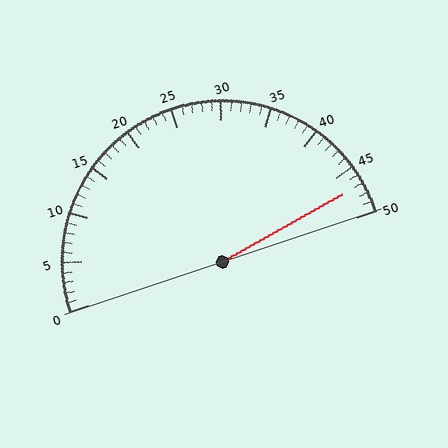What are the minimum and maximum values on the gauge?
The gauge ranges from 0 to 50.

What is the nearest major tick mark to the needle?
The nearest major tick mark is 45.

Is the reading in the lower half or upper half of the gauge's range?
The reading is in the upper half of the range (0 to 50).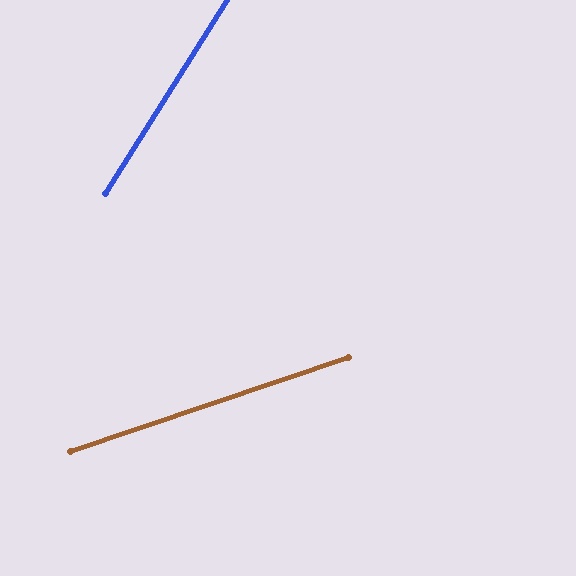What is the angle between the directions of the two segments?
Approximately 39 degrees.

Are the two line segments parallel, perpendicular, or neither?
Neither parallel nor perpendicular — they differ by about 39°.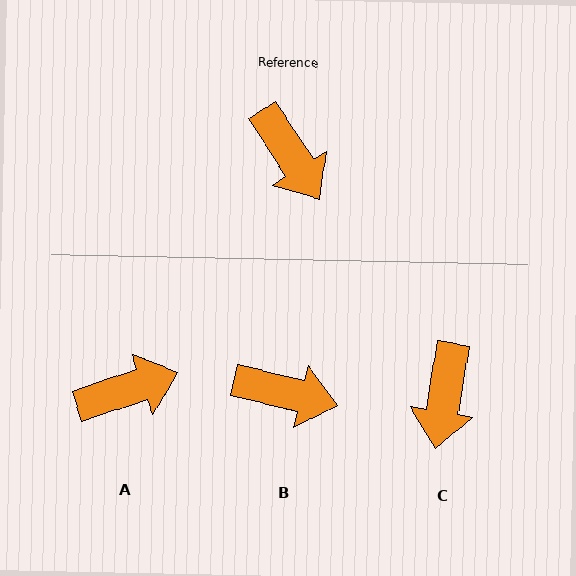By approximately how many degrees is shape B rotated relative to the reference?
Approximately 44 degrees counter-clockwise.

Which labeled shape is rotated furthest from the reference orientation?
A, about 76 degrees away.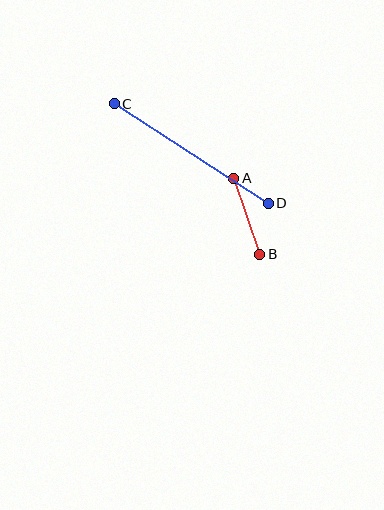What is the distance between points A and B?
The distance is approximately 80 pixels.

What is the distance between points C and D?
The distance is approximately 183 pixels.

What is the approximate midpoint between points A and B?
The midpoint is at approximately (247, 216) pixels.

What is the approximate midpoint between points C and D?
The midpoint is at approximately (191, 154) pixels.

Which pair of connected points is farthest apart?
Points C and D are farthest apart.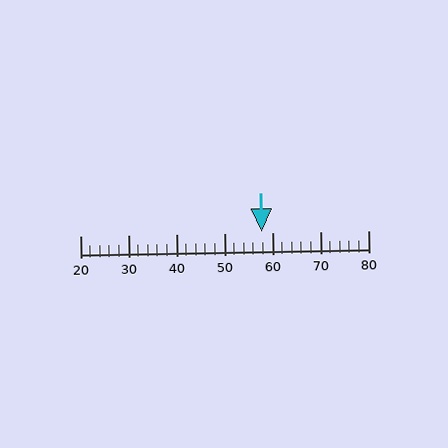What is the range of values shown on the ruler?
The ruler shows values from 20 to 80.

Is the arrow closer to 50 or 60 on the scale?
The arrow is closer to 60.